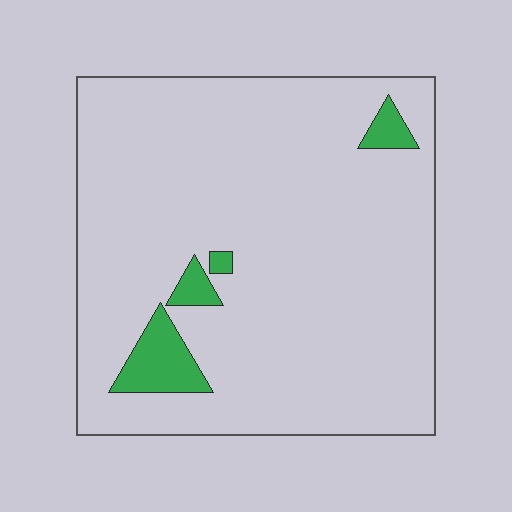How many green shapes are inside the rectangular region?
4.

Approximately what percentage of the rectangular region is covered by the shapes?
Approximately 5%.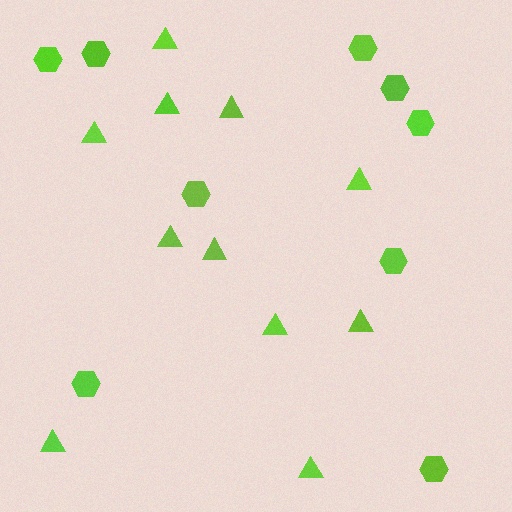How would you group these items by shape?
There are 2 groups: one group of triangles (11) and one group of hexagons (9).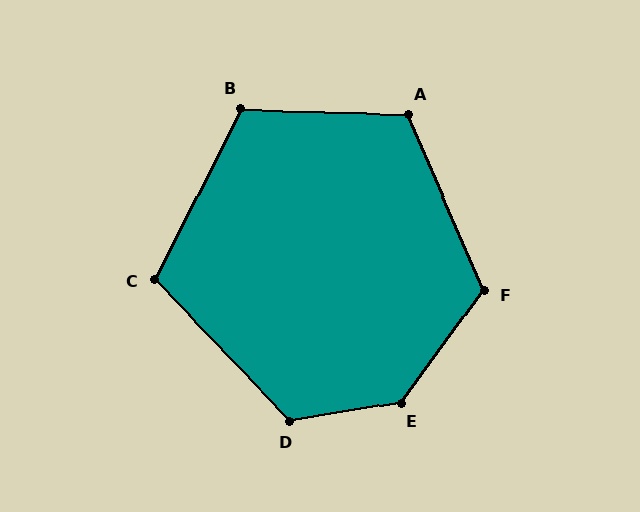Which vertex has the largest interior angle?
E, at approximately 136 degrees.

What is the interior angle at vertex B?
Approximately 115 degrees (obtuse).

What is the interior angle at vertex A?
Approximately 115 degrees (obtuse).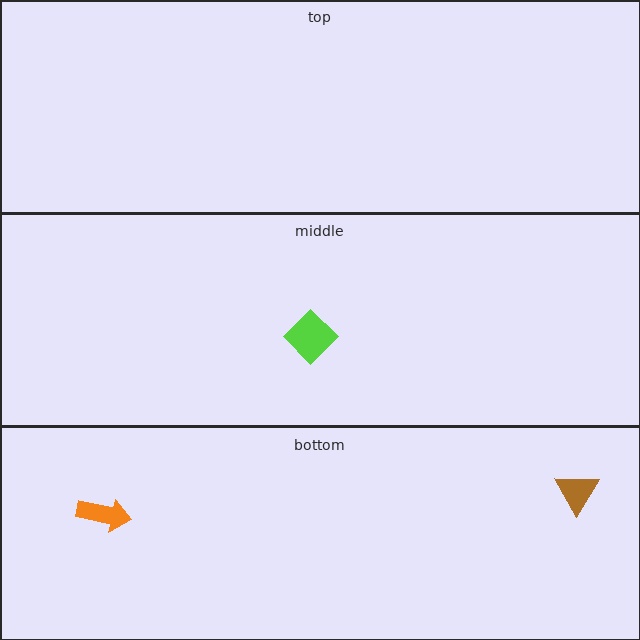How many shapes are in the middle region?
1.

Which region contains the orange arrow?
The bottom region.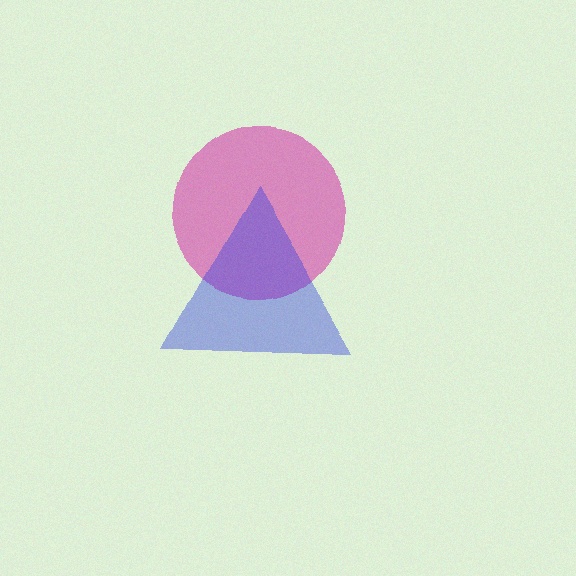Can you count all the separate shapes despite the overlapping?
Yes, there are 2 separate shapes.